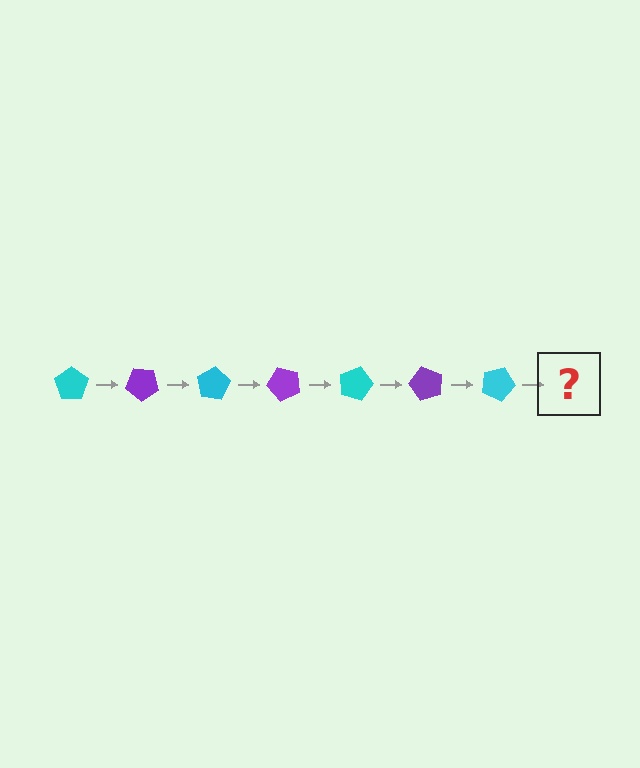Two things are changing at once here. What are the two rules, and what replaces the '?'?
The two rules are that it rotates 40 degrees each step and the color cycles through cyan and purple. The '?' should be a purple pentagon, rotated 280 degrees from the start.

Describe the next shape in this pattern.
It should be a purple pentagon, rotated 280 degrees from the start.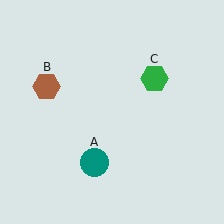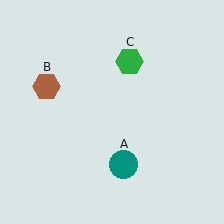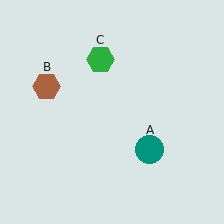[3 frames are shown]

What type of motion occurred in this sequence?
The teal circle (object A), green hexagon (object C) rotated counterclockwise around the center of the scene.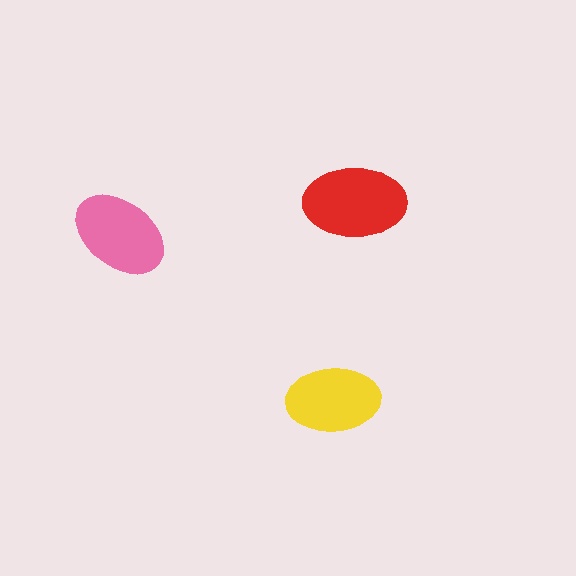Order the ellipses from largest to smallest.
the red one, the pink one, the yellow one.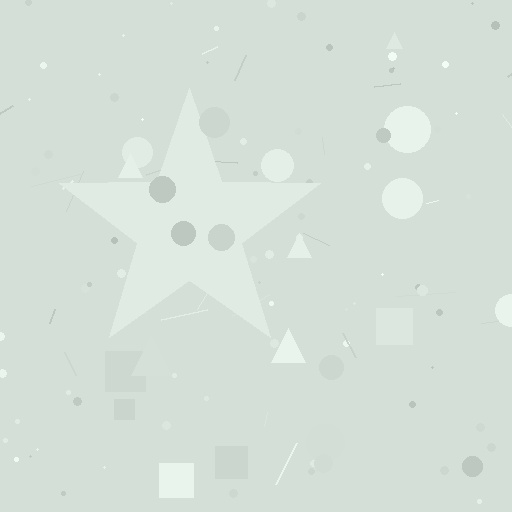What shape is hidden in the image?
A star is hidden in the image.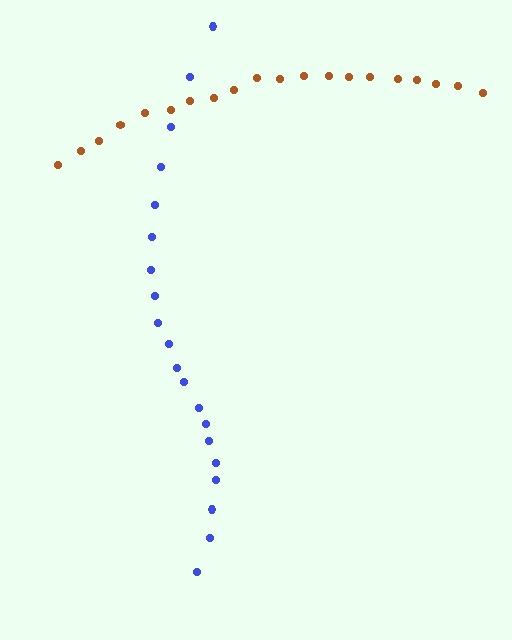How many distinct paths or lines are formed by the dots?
There are 2 distinct paths.